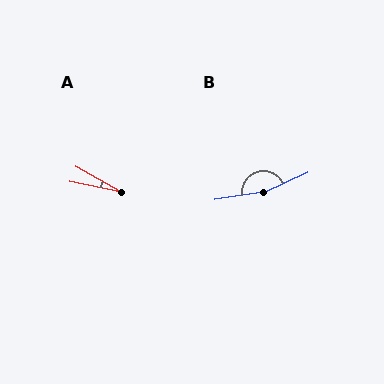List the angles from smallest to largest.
A (18°), B (163°).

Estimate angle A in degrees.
Approximately 18 degrees.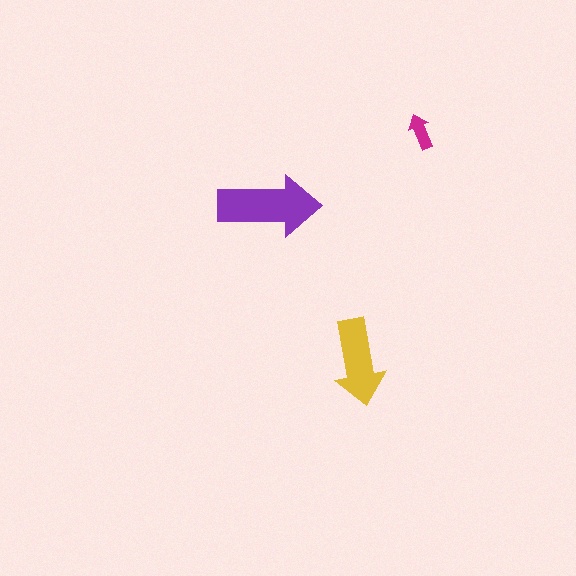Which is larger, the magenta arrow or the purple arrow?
The purple one.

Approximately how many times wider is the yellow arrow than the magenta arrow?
About 2.5 times wider.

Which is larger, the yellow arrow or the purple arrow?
The purple one.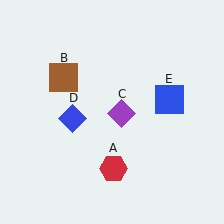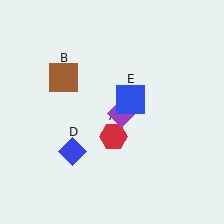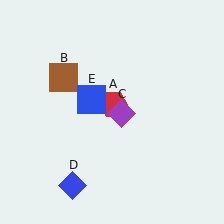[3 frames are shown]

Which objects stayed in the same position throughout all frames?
Brown square (object B) and purple diamond (object C) remained stationary.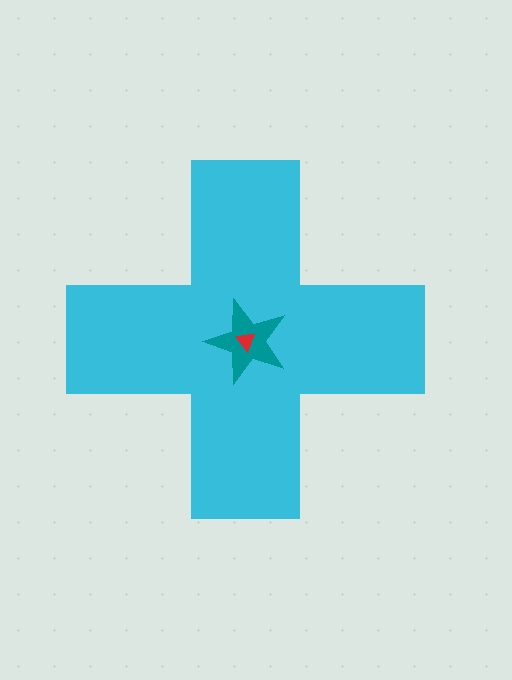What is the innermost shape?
The red triangle.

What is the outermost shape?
The cyan cross.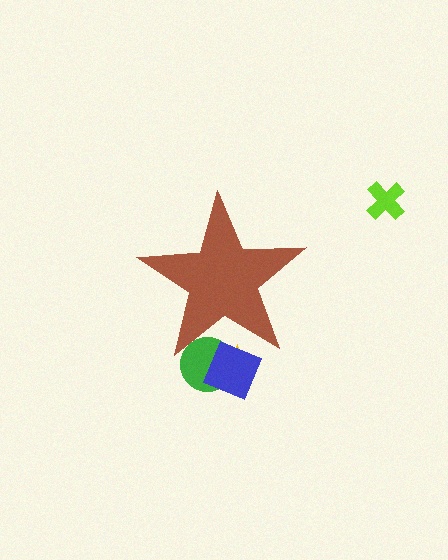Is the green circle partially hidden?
Yes, the green circle is partially hidden behind the brown star.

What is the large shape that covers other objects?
A brown star.